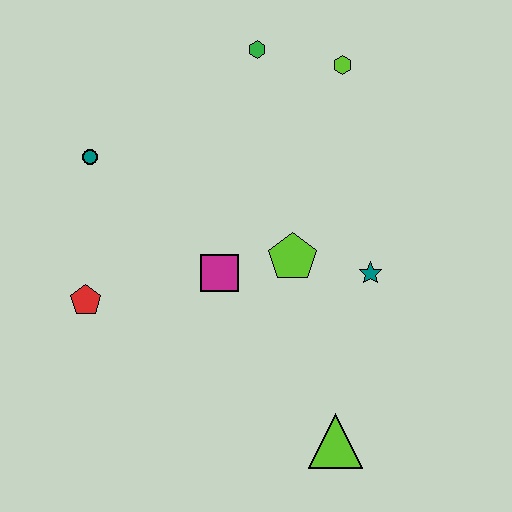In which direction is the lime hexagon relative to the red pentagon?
The lime hexagon is to the right of the red pentagon.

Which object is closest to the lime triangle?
The teal star is closest to the lime triangle.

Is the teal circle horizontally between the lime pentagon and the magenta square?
No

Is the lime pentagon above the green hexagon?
No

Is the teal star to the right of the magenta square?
Yes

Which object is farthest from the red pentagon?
The lime hexagon is farthest from the red pentagon.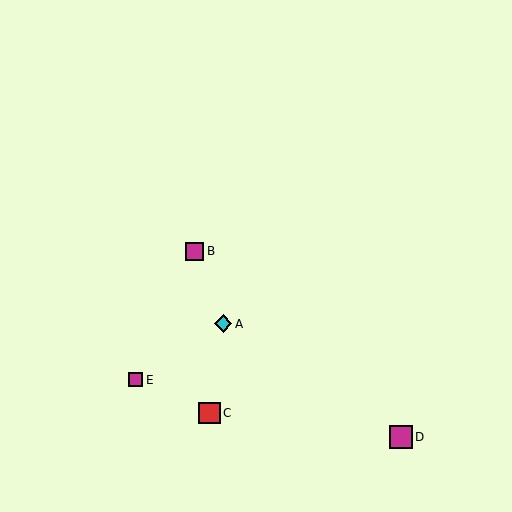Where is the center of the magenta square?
The center of the magenta square is at (195, 251).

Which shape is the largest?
The magenta square (labeled D) is the largest.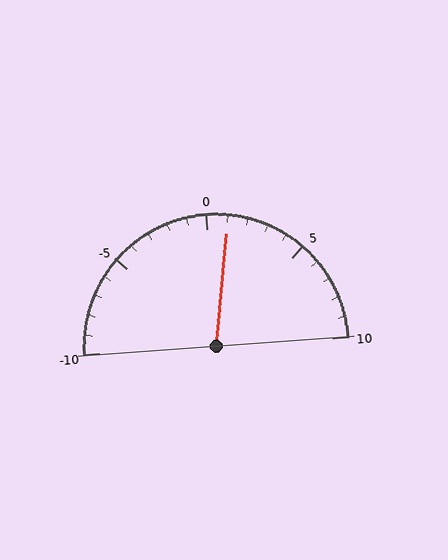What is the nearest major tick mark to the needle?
The nearest major tick mark is 0.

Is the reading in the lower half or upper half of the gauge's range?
The reading is in the upper half of the range (-10 to 10).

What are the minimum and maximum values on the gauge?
The gauge ranges from -10 to 10.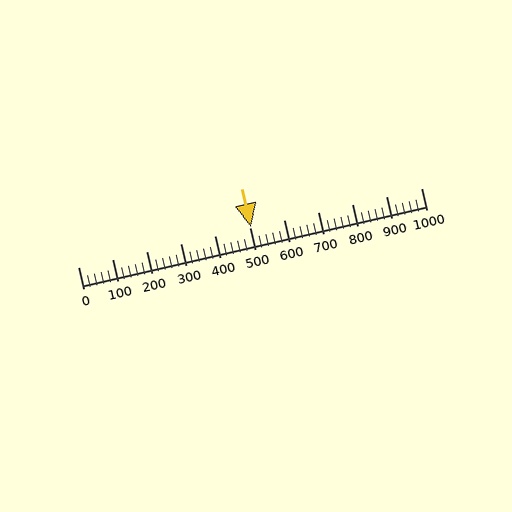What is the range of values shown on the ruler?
The ruler shows values from 0 to 1000.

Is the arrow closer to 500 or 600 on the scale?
The arrow is closer to 500.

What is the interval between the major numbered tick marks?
The major tick marks are spaced 100 units apart.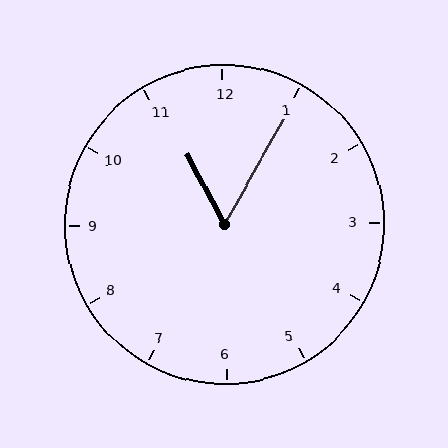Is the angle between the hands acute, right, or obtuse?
It is acute.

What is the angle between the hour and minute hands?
Approximately 58 degrees.